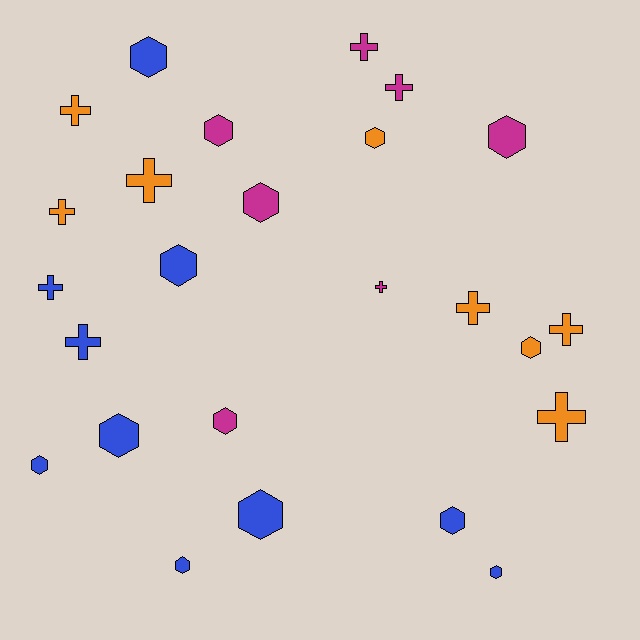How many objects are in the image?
There are 25 objects.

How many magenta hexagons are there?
There are 4 magenta hexagons.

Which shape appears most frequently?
Hexagon, with 14 objects.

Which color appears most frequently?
Blue, with 10 objects.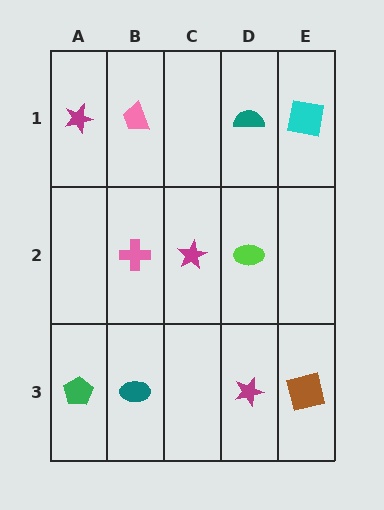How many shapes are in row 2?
3 shapes.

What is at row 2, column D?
A lime ellipse.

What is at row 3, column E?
A brown square.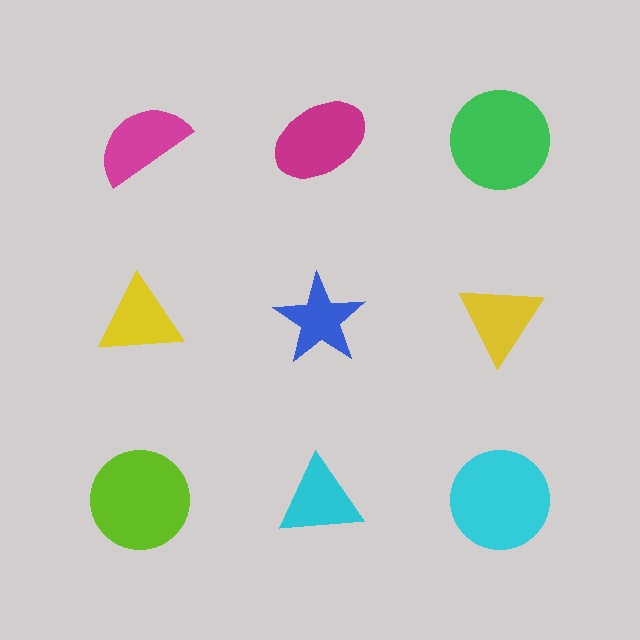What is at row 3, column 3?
A cyan circle.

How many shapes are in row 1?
3 shapes.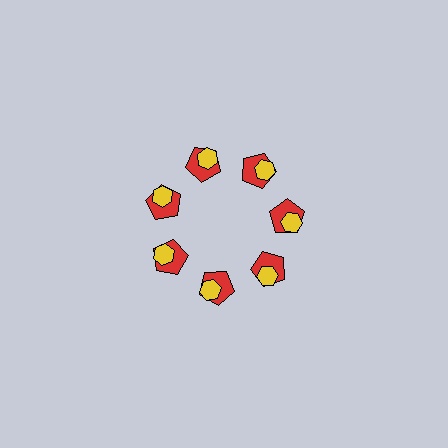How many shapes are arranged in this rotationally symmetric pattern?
There are 14 shapes, arranged in 7 groups of 2.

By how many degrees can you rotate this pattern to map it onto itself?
The pattern maps onto itself every 51 degrees of rotation.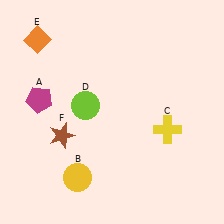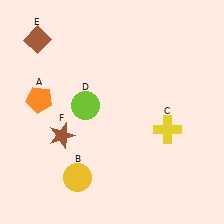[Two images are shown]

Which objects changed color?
A changed from magenta to orange. E changed from orange to brown.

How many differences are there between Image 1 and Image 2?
There are 2 differences between the two images.